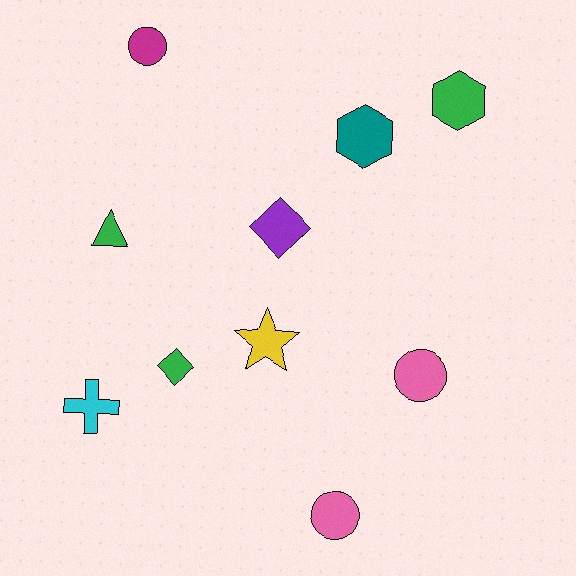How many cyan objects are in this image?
There is 1 cyan object.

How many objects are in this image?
There are 10 objects.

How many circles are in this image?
There are 3 circles.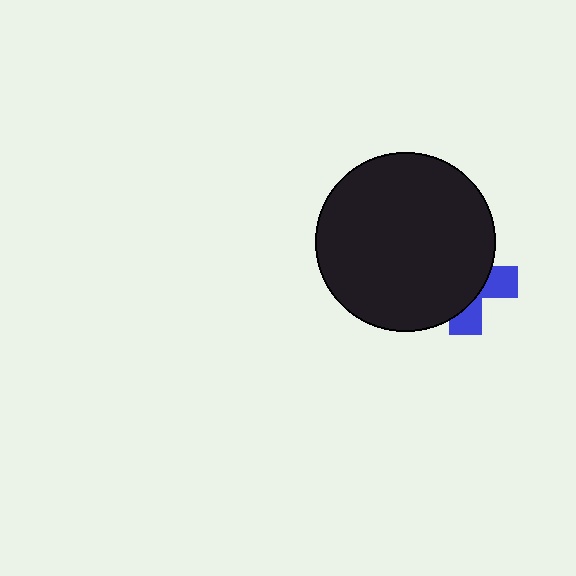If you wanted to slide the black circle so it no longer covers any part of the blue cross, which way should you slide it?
Slide it left — that is the most direct way to separate the two shapes.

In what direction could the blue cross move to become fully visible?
The blue cross could move right. That would shift it out from behind the black circle entirely.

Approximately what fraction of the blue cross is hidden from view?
Roughly 67% of the blue cross is hidden behind the black circle.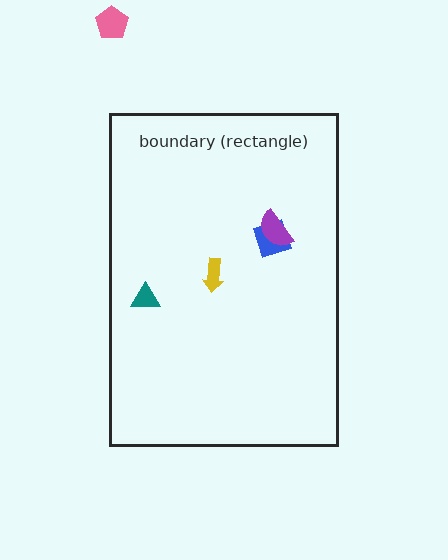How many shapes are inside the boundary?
4 inside, 1 outside.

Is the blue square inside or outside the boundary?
Inside.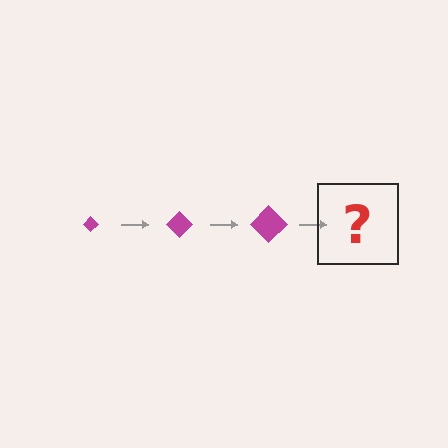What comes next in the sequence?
The next element should be a magenta diamond, larger than the previous one.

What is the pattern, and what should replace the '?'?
The pattern is that the diamond gets progressively larger each step. The '?' should be a magenta diamond, larger than the previous one.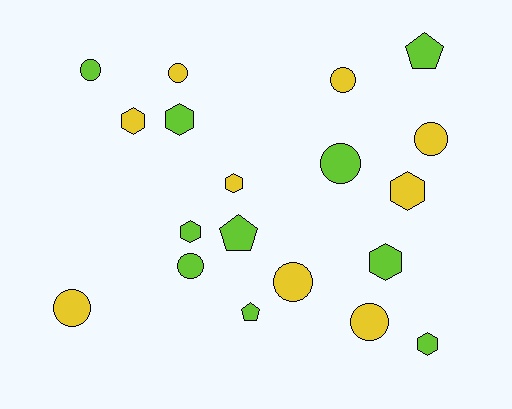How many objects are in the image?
There are 19 objects.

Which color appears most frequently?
Lime, with 10 objects.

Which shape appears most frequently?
Circle, with 9 objects.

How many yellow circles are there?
There are 6 yellow circles.